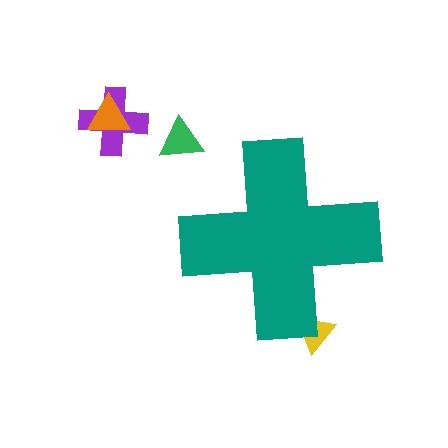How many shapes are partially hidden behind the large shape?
1 shape is partially hidden.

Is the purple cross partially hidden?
No, the purple cross is fully visible.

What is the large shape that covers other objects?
A teal cross.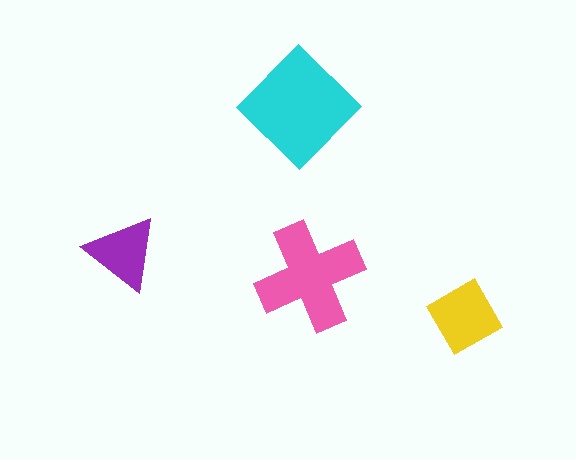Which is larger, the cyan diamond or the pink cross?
The cyan diamond.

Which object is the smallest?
The purple triangle.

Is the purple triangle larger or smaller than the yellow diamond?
Smaller.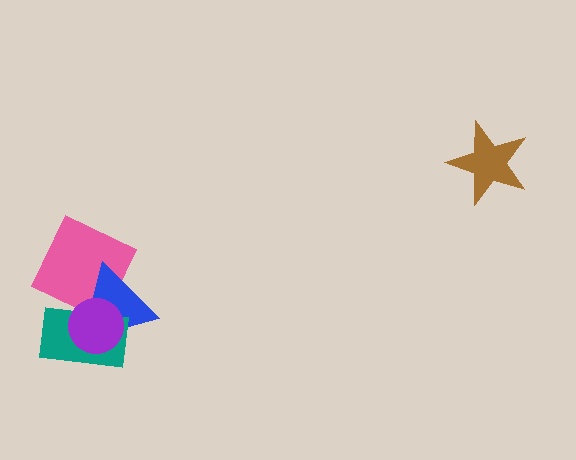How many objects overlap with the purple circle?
3 objects overlap with the purple circle.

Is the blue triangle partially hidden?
Yes, it is partially covered by another shape.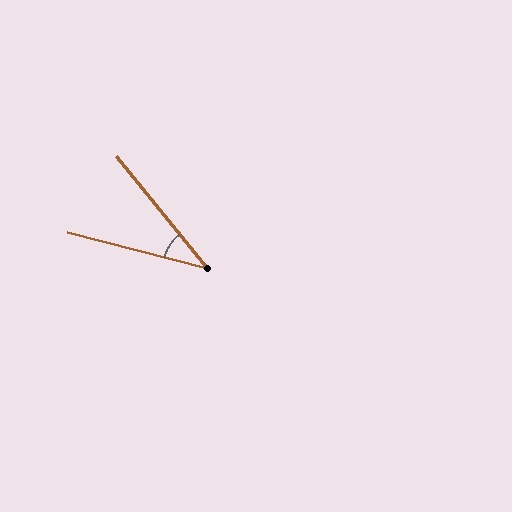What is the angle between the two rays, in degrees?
Approximately 37 degrees.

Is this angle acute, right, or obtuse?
It is acute.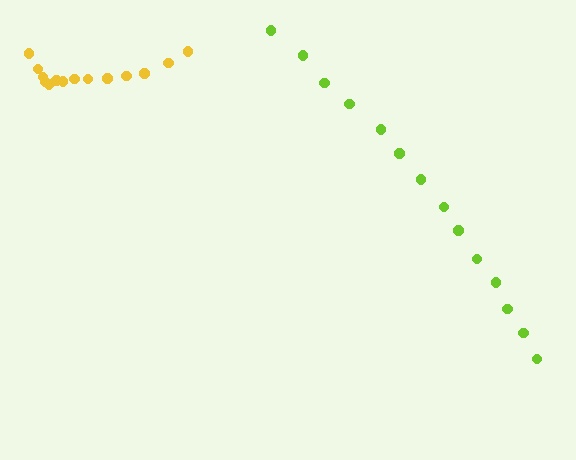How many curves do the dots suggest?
There are 2 distinct paths.